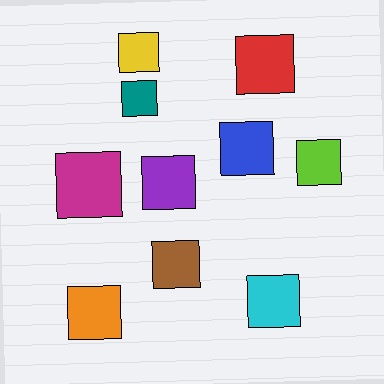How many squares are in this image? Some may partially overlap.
There are 10 squares.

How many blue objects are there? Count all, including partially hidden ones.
There is 1 blue object.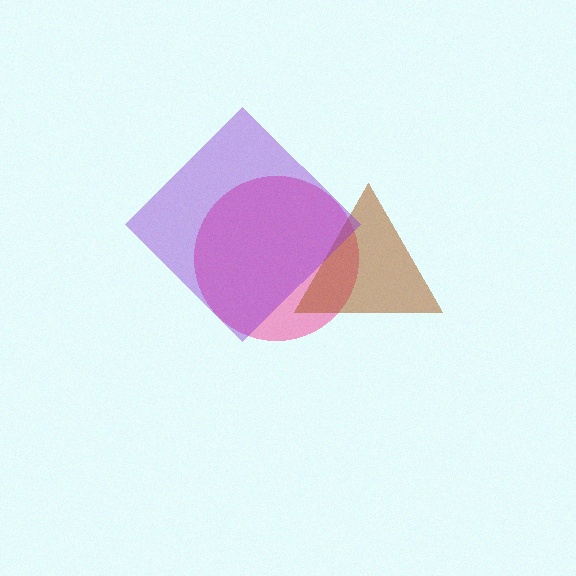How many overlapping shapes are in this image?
There are 3 overlapping shapes in the image.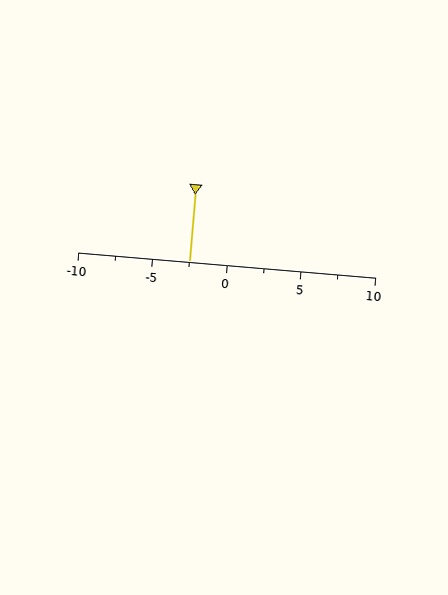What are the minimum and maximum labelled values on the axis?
The axis runs from -10 to 10.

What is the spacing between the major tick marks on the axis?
The major ticks are spaced 5 apart.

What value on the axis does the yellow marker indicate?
The marker indicates approximately -2.5.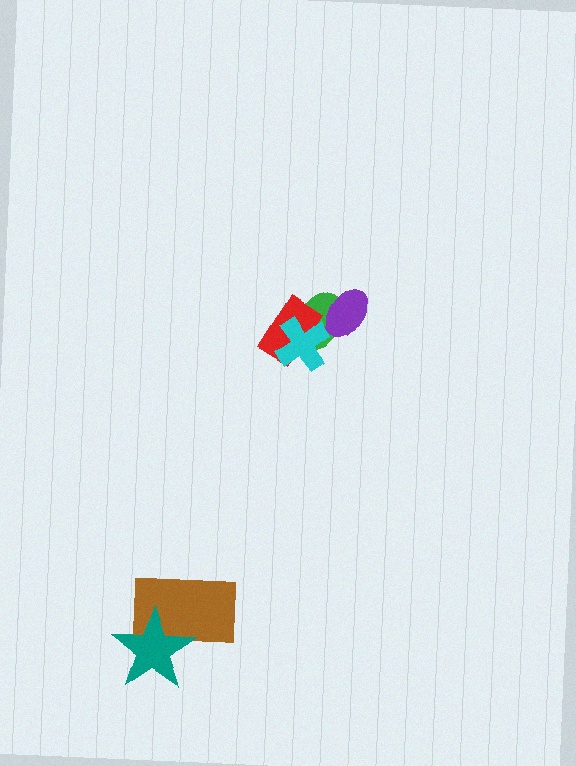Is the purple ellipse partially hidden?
No, no other shape covers it.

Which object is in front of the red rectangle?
The cyan cross is in front of the red rectangle.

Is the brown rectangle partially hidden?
Yes, it is partially covered by another shape.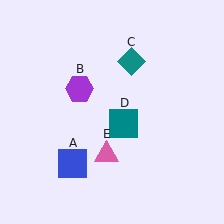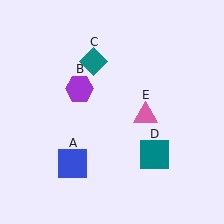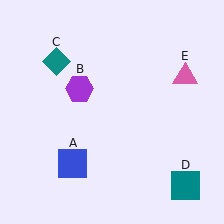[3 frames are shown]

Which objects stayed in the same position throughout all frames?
Blue square (object A) and purple hexagon (object B) remained stationary.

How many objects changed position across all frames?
3 objects changed position: teal diamond (object C), teal square (object D), pink triangle (object E).